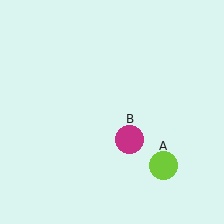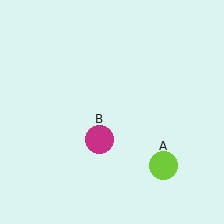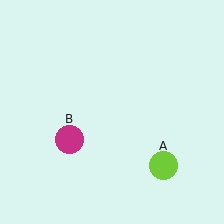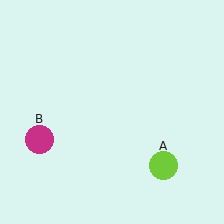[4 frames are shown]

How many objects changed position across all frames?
1 object changed position: magenta circle (object B).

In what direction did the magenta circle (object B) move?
The magenta circle (object B) moved left.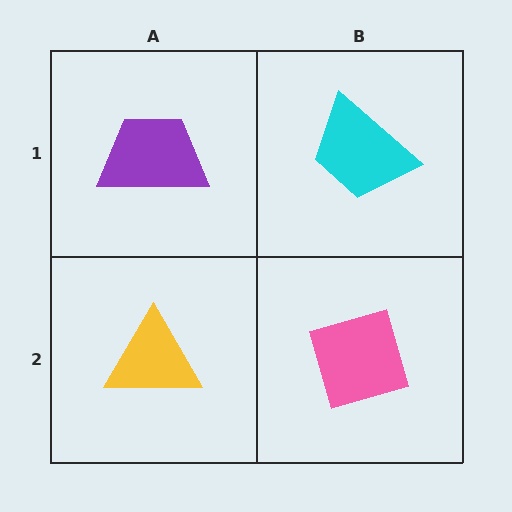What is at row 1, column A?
A purple trapezoid.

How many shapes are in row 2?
2 shapes.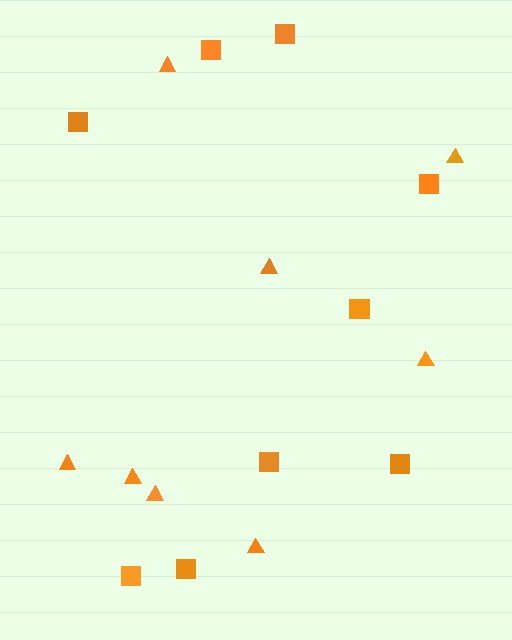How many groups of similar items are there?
There are 2 groups: one group of squares (9) and one group of triangles (8).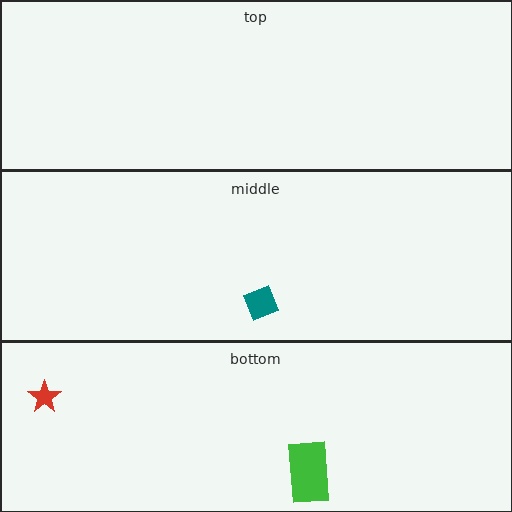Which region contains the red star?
The bottom region.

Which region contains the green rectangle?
The bottom region.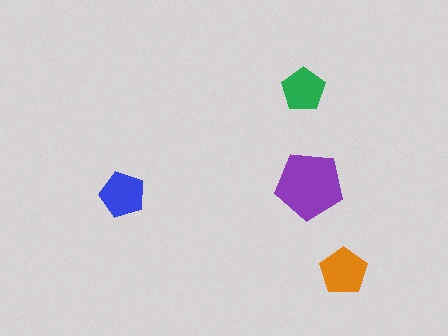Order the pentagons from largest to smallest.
the purple one, the orange one, the blue one, the green one.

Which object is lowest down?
The orange pentagon is bottommost.